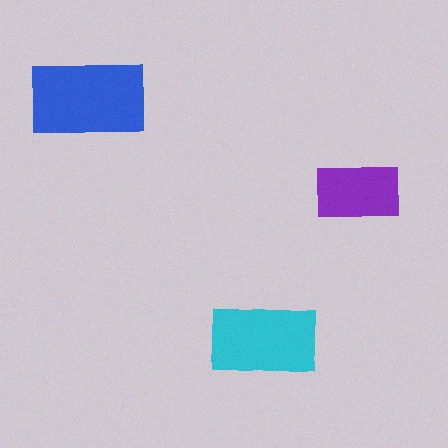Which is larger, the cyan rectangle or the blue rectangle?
The blue one.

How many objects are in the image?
There are 3 objects in the image.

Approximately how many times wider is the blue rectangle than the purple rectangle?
About 1.5 times wider.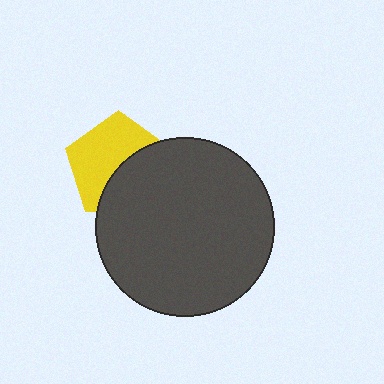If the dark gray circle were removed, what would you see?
You would see the complete yellow pentagon.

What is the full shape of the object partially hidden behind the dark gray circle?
The partially hidden object is a yellow pentagon.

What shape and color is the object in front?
The object in front is a dark gray circle.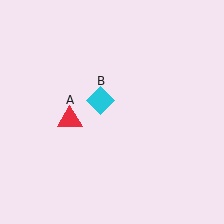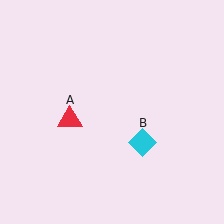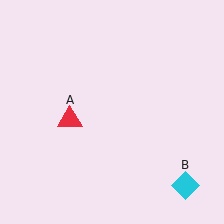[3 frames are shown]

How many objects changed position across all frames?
1 object changed position: cyan diamond (object B).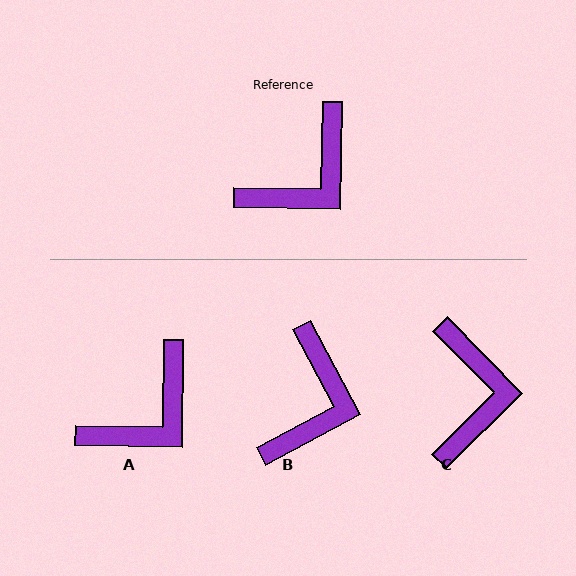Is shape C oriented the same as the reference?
No, it is off by about 46 degrees.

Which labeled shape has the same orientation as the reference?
A.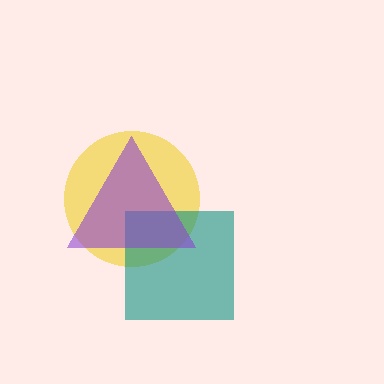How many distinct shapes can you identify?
There are 3 distinct shapes: a yellow circle, a teal square, a purple triangle.